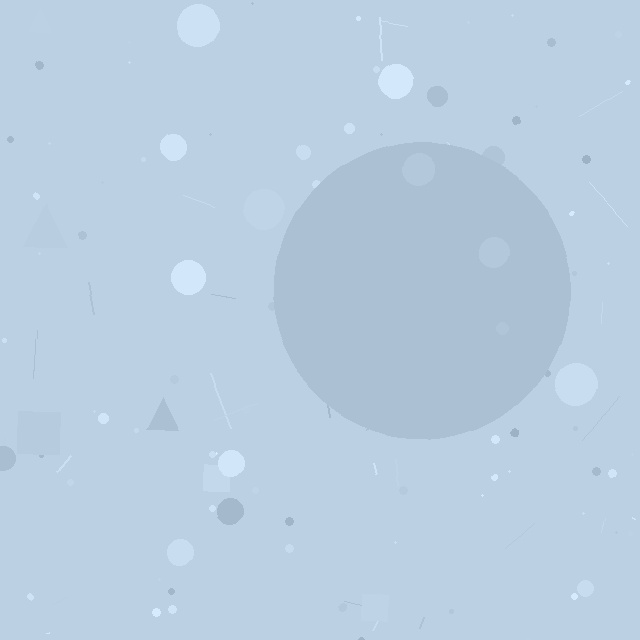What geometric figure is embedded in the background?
A circle is embedded in the background.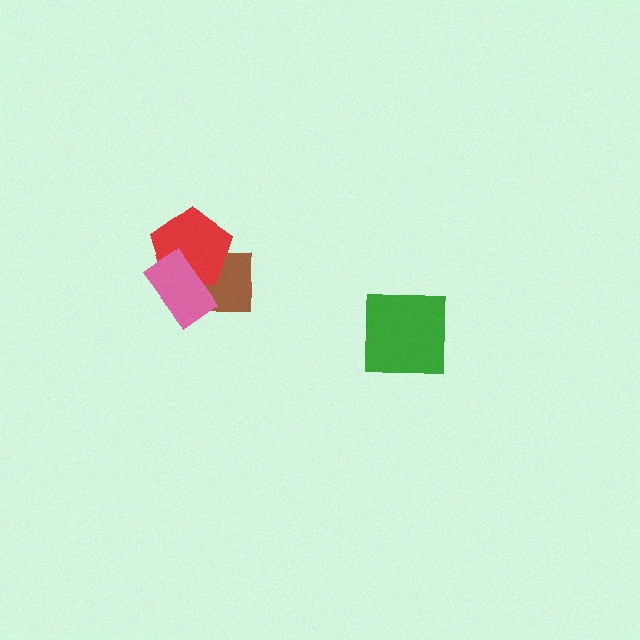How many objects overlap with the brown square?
2 objects overlap with the brown square.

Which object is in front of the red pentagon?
The pink rectangle is in front of the red pentagon.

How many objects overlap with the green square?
0 objects overlap with the green square.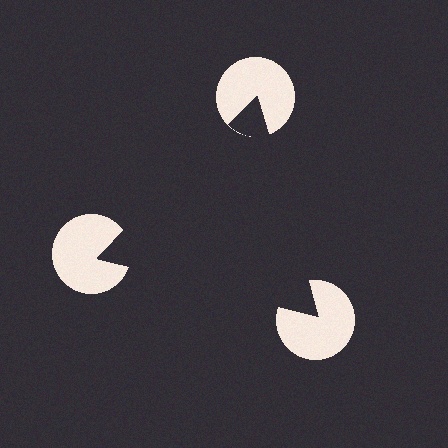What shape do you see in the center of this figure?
An illusory triangle — its edges are inferred from the aligned wedge cuts in the pac-man discs, not physically drawn.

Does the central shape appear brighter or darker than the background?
It typically appears slightly darker than the background, even though no actual brightness change is drawn.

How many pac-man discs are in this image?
There are 3 — one at each vertex of the illusory triangle.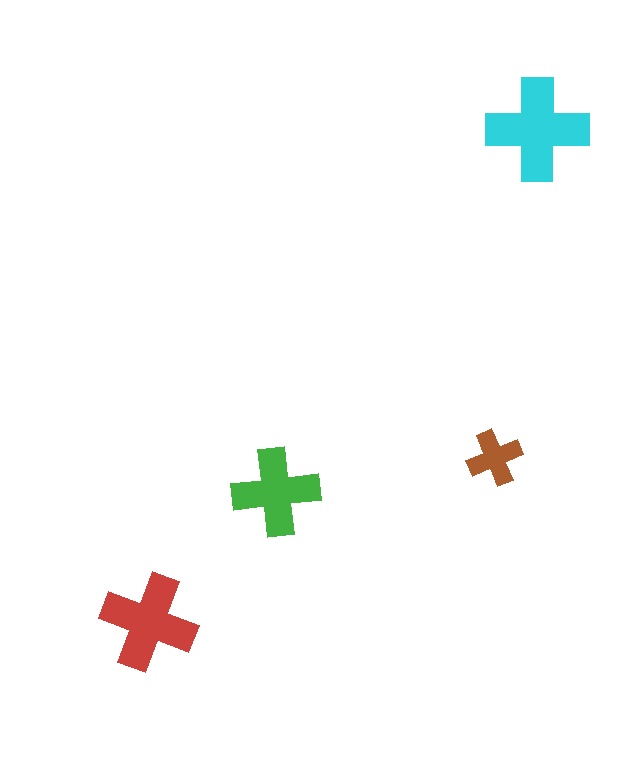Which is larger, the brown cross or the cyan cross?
The cyan one.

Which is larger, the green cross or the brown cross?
The green one.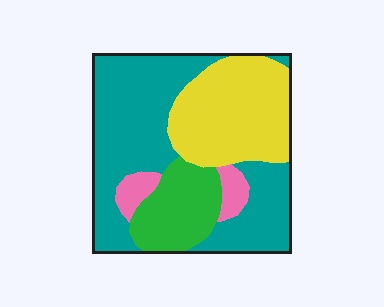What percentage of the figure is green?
Green takes up less than a sixth of the figure.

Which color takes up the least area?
Pink, at roughly 5%.